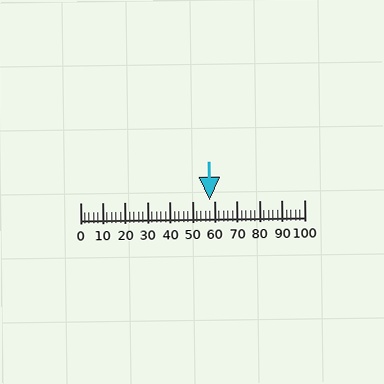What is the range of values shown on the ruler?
The ruler shows values from 0 to 100.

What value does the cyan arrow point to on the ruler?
The cyan arrow points to approximately 58.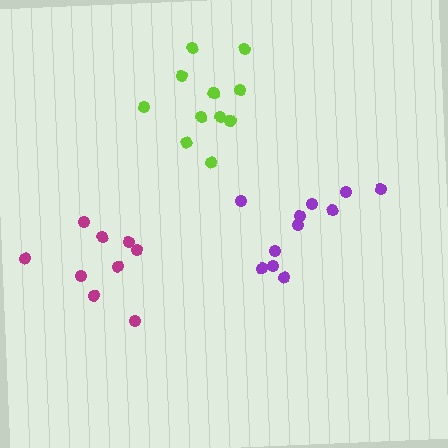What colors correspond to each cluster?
The clusters are colored: purple, magenta, lime.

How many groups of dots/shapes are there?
There are 3 groups.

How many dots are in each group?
Group 1: 11 dots, Group 2: 9 dots, Group 3: 11 dots (31 total).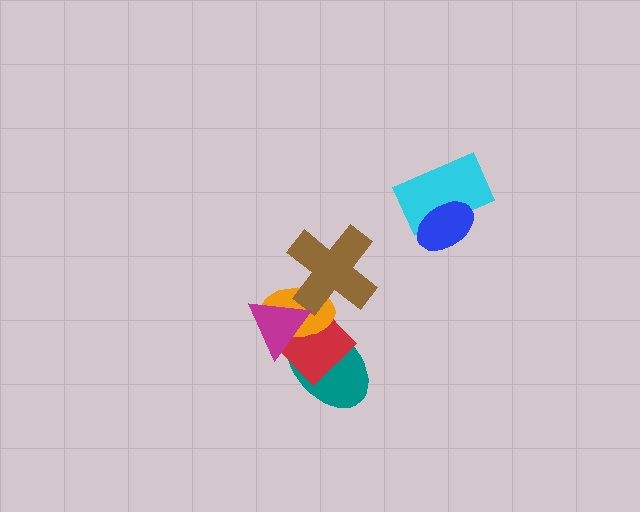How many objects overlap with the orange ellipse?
4 objects overlap with the orange ellipse.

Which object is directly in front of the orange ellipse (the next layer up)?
The brown cross is directly in front of the orange ellipse.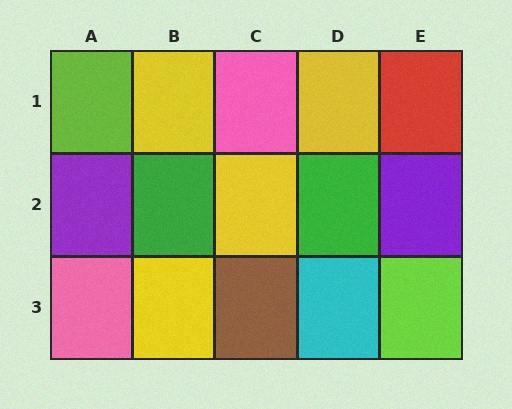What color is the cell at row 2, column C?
Yellow.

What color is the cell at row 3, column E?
Lime.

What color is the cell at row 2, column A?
Purple.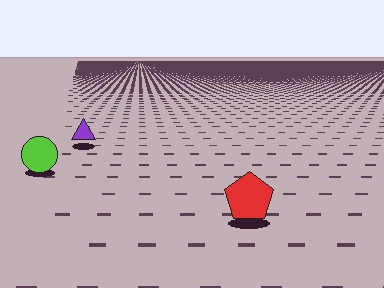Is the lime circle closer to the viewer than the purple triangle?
Yes. The lime circle is closer — you can tell from the texture gradient: the ground texture is coarser near it.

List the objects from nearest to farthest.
From nearest to farthest: the red pentagon, the lime circle, the purple triangle.